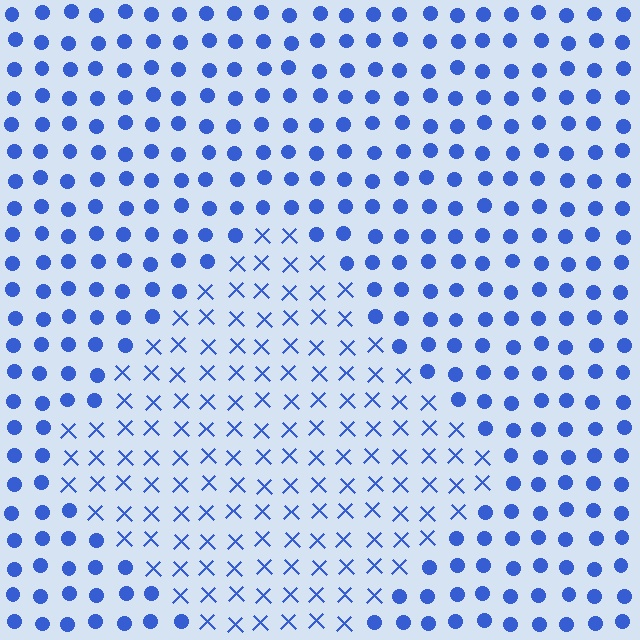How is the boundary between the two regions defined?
The boundary is defined by a change in element shape: X marks inside vs. circles outside. All elements share the same color and spacing.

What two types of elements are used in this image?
The image uses X marks inside the diamond region and circles outside it.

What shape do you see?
I see a diamond.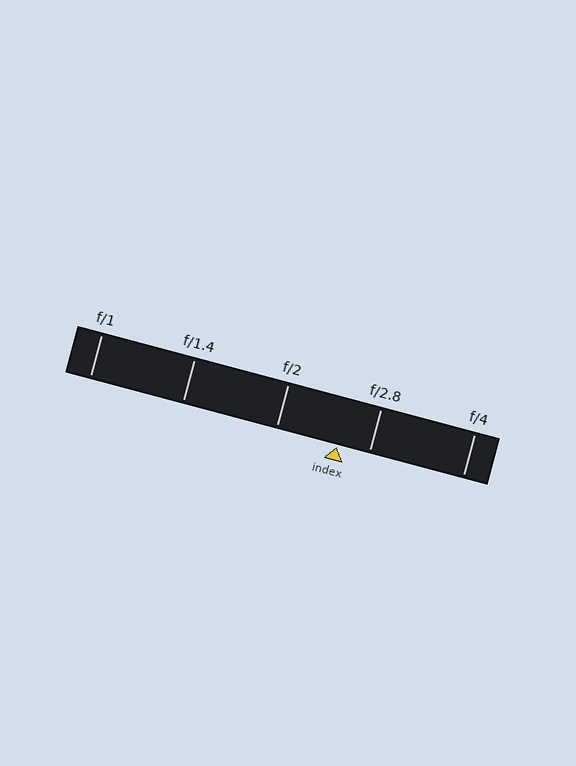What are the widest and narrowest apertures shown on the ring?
The widest aperture shown is f/1 and the narrowest is f/4.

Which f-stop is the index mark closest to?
The index mark is closest to f/2.8.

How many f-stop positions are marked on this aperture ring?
There are 5 f-stop positions marked.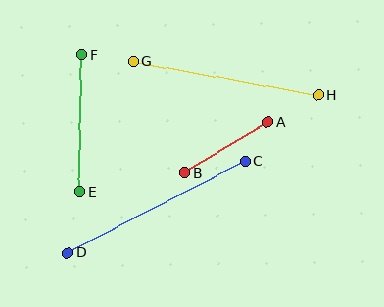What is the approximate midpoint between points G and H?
The midpoint is at approximately (226, 78) pixels.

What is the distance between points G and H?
The distance is approximately 188 pixels.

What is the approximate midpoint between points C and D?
The midpoint is at approximately (157, 207) pixels.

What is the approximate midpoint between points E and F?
The midpoint is at approximately (81, 123) pixels.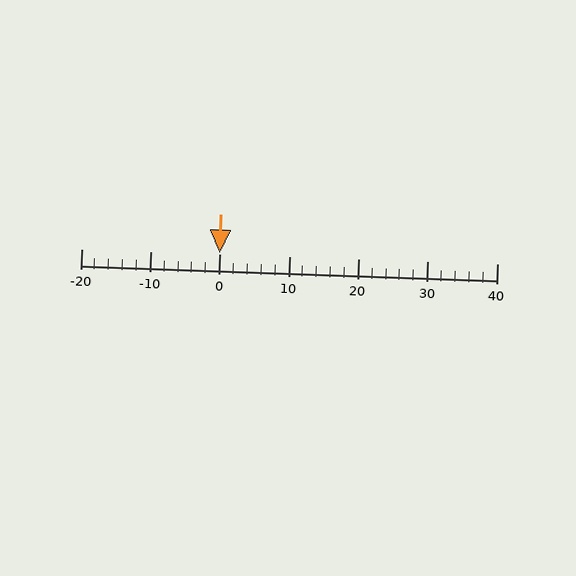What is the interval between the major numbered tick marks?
The major tick marks are spaced 10 units apart.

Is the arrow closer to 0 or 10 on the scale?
The arrow is closer to 0.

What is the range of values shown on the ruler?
The ruler shows values from -20 to 40.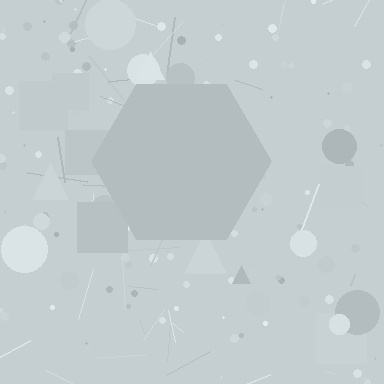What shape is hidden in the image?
A hexagon is hidden in the image.